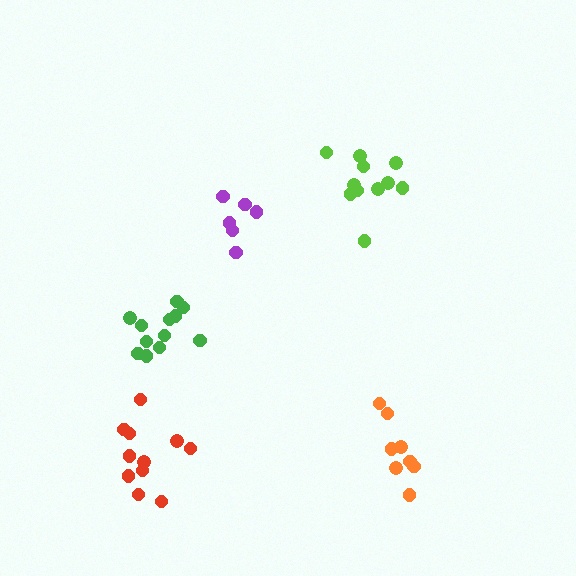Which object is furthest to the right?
The orange cluster is rightmost.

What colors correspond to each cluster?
The clusters are colored: lime, orange, green, purple, red.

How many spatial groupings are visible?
There are 5 spatial groupings.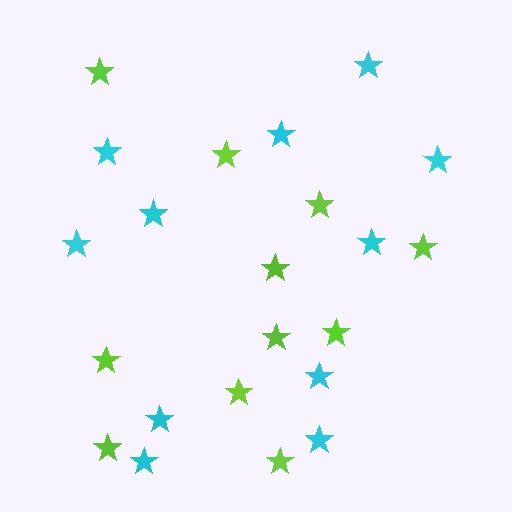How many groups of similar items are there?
There are 2 groups: one group of lime stars (11) and one group of cyan stars (11).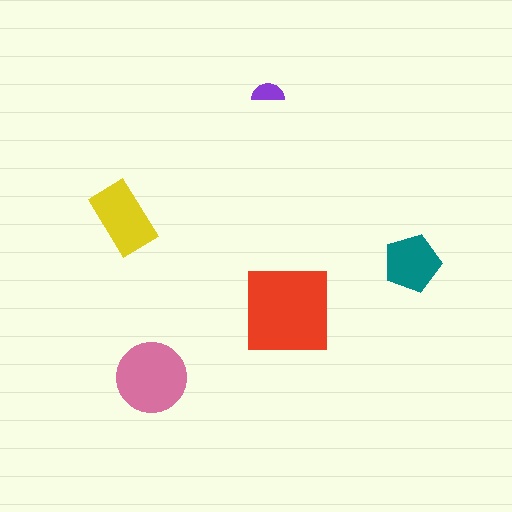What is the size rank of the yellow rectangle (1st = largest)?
3rd.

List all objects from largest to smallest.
The red square, the pink circle, the yellow rectangle, the teal pentagon, the purple semicircle.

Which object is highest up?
The purple semicircle is topmost.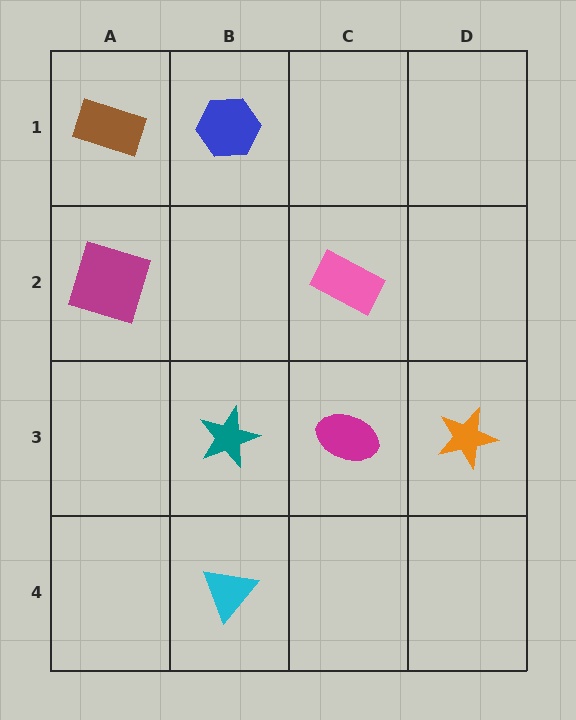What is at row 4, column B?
A cyan triangle.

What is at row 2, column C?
A pink rectangle.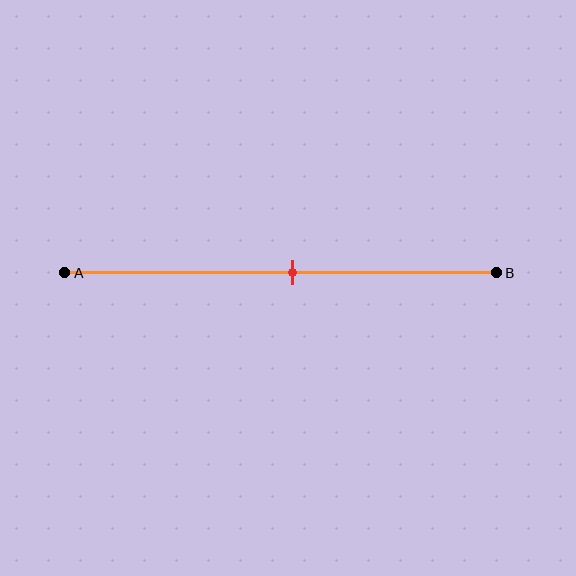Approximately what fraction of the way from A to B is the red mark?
The red mark is approximately 55% of the way from A to B.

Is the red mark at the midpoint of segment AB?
Yes, the mark is approximately at the midpoint.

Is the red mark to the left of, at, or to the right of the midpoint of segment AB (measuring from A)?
The red mark is approximately at the midpoint of segment AB.